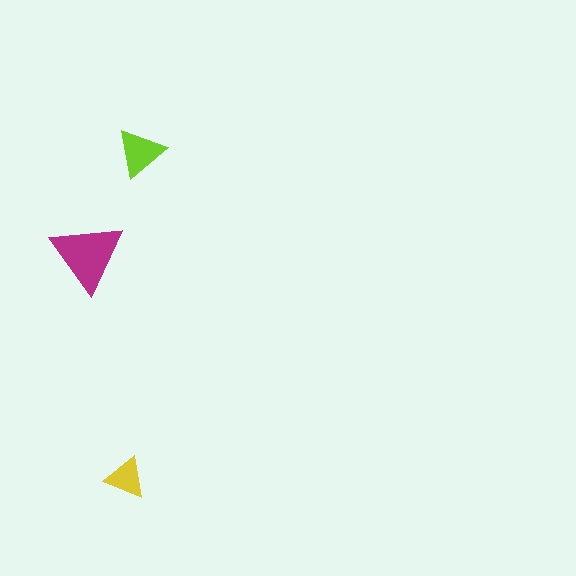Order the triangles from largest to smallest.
the magenta one, the lime one, the yellow one.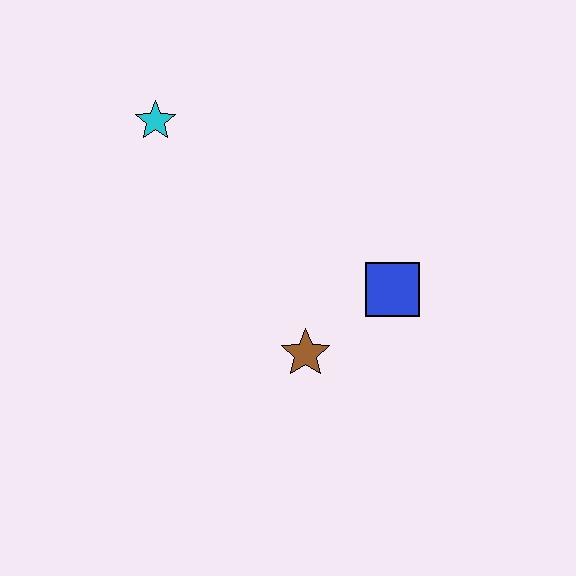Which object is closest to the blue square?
The brown star is closest to the blue square.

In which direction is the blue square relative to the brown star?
The blue square is to the right of the brown star.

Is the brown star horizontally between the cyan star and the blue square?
Yes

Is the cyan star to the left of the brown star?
Yes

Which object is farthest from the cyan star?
The blue square is farthest from the cyan star.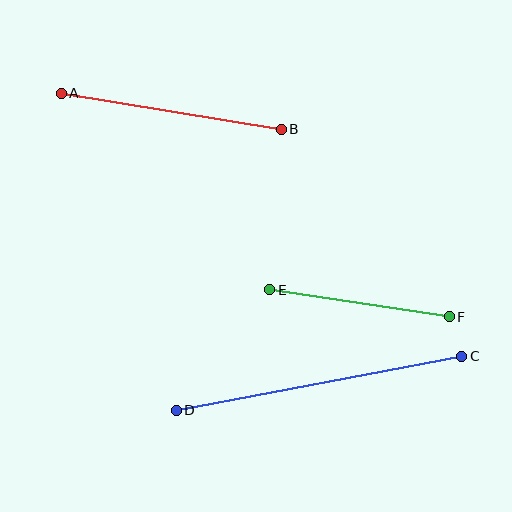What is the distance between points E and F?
The distance is approximately 181 pixels.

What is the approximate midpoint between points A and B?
The midpoint is at approximately (171, 111) pixels.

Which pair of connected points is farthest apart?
Points C and D are farthest apart.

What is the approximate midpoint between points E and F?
The midpoint is at approximately (360, 303) pixels.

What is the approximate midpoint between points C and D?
The midpoint is at approximately (319, 383) pixels.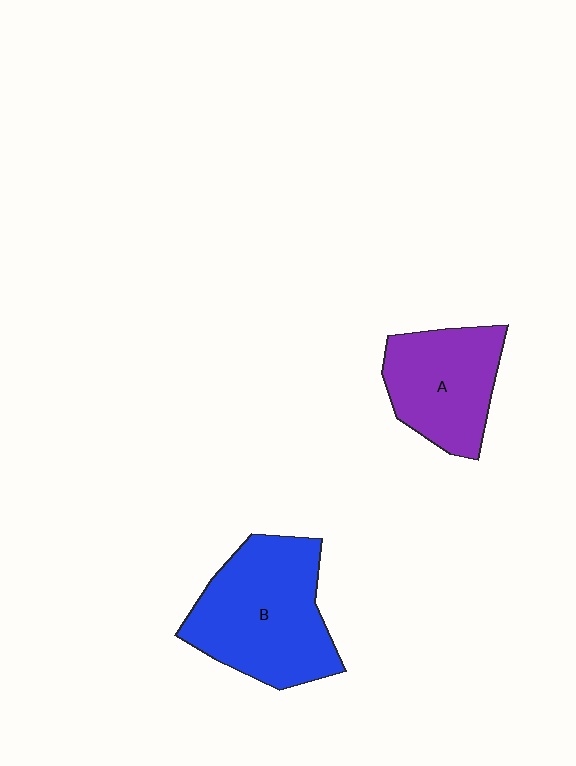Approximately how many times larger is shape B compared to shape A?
Approximately 1.4 times.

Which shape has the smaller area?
Shape A (purple).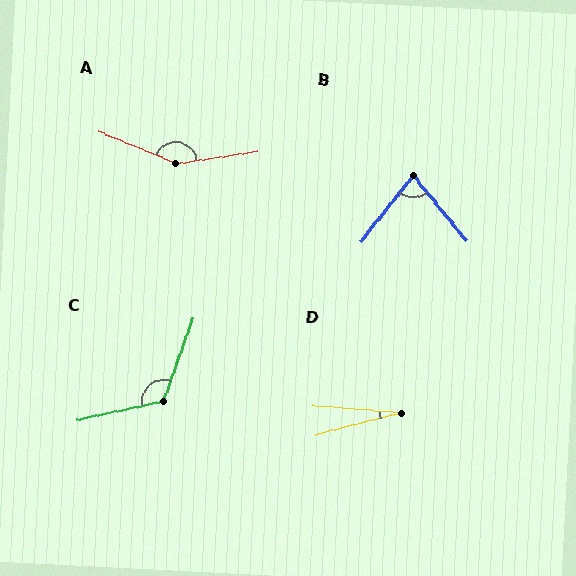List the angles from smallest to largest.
D (19°), B (78°), C (122°), A (149°).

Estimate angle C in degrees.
Approximately 122 degrees.